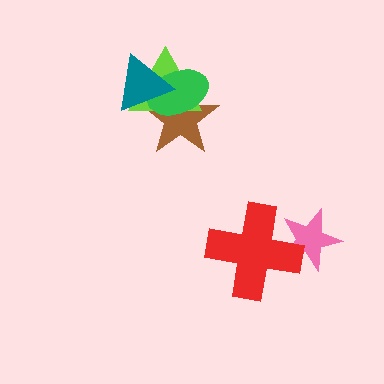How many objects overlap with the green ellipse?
3 objects overlap with the green ellipse.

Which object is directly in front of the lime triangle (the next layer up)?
The green ellipse is directly in front of the lime triangle.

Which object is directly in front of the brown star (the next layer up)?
The lime triangle is directly in front of the brown star.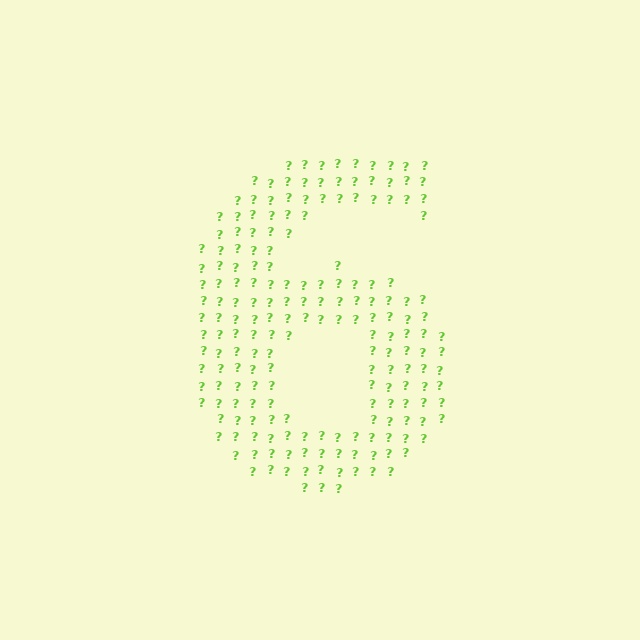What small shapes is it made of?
It is made of small question marks.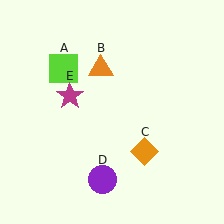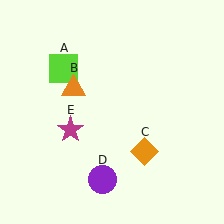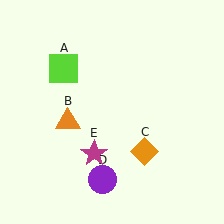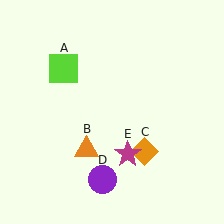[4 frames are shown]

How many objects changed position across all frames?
2 objects changed position: orange triangle (object B), magenta star (object E).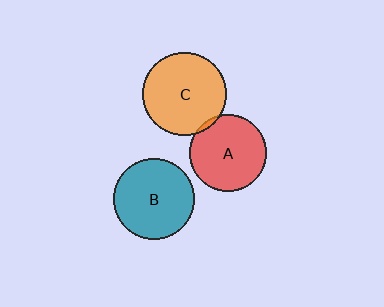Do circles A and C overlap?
Yes.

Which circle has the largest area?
Circle C (orange).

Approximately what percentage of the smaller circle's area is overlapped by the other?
Approximately 5%.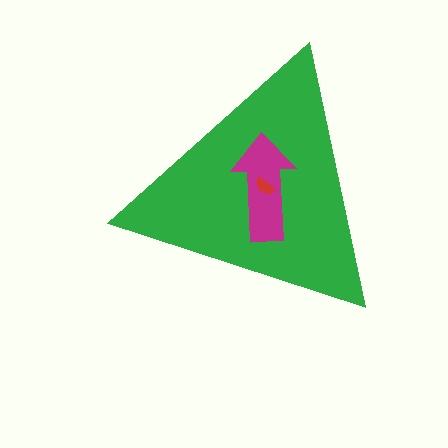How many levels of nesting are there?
3.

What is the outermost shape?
The green triangle.